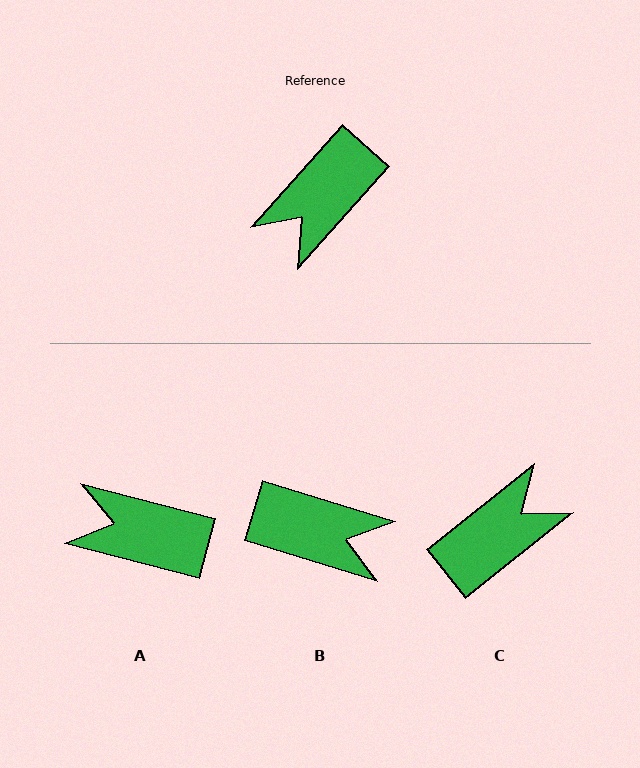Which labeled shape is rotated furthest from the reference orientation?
C, about 170 degrees away.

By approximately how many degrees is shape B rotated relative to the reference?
Approximately 115 degrees counter-clockwise.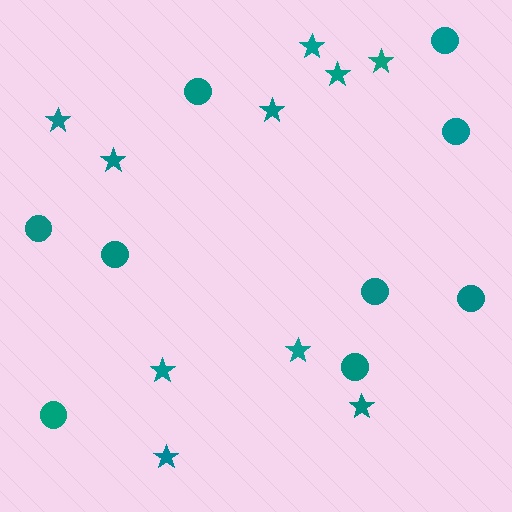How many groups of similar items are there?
There are 2 groups: one group of circles (9) and one group of stars (10).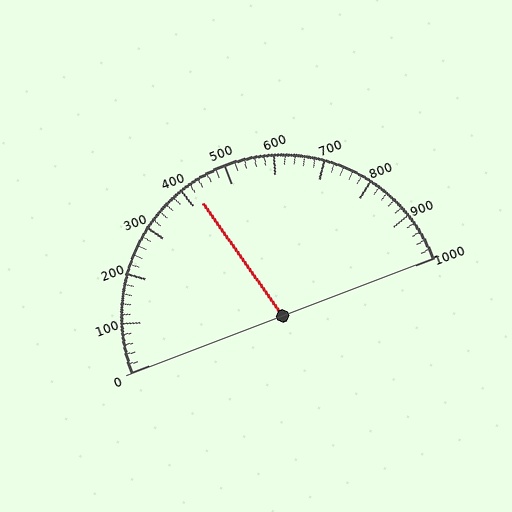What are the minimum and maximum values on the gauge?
The gauge ranges from 0 to 1000.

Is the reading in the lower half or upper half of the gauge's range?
The reading is in the lower half of the range (0 to 1000).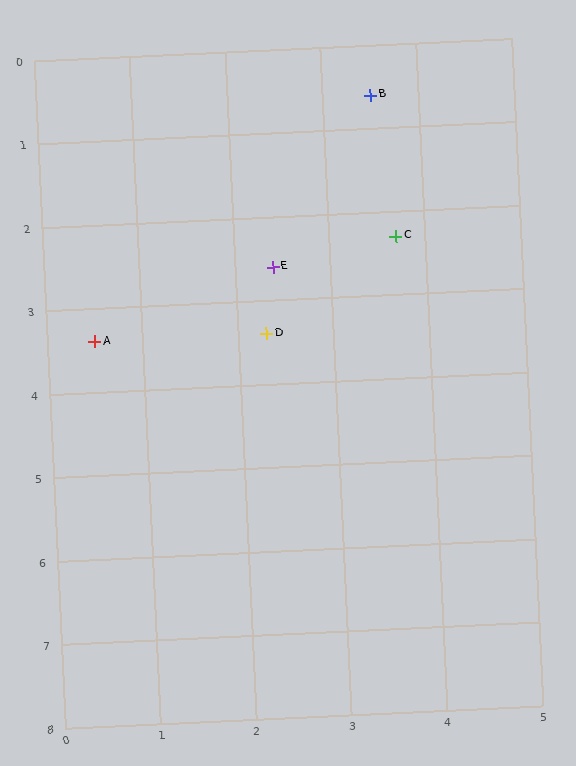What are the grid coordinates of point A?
Point A is at approximately (0.5, 3.4).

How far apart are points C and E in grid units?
Points C and E are about 1.3 grid units apart.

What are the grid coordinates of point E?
Point E is at approximately (2.4, 2.6).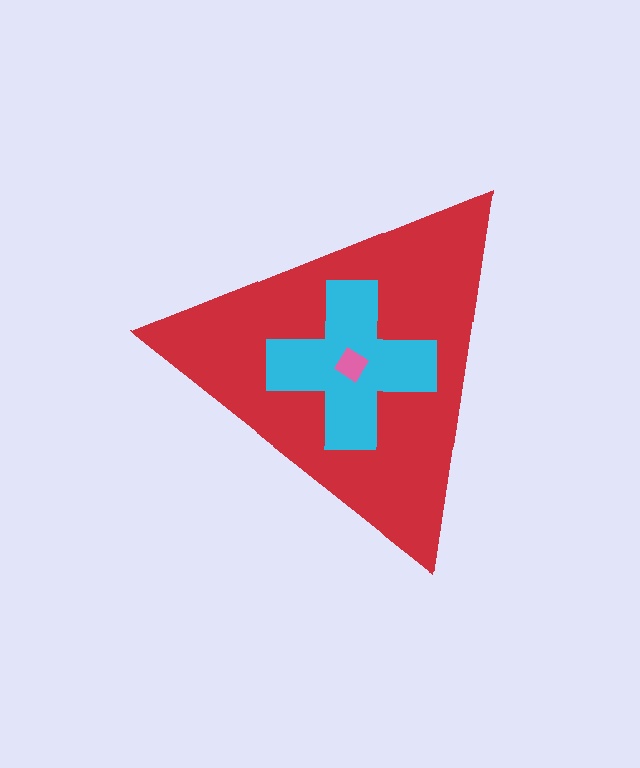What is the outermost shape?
The red triangle.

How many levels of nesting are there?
3.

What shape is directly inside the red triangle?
The cyan cross.